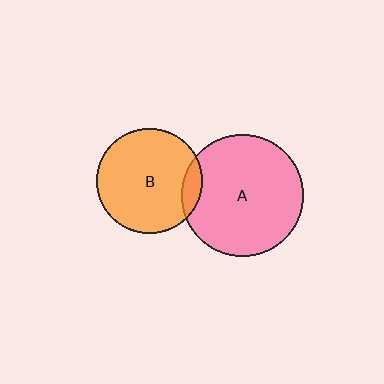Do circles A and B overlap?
Yes.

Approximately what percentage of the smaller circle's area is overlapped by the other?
Approximately 10%.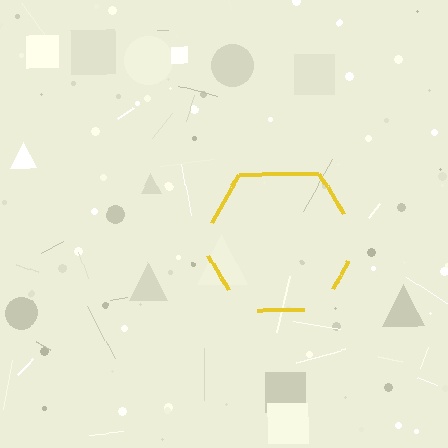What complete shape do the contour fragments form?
The contour fragments form a hexagon.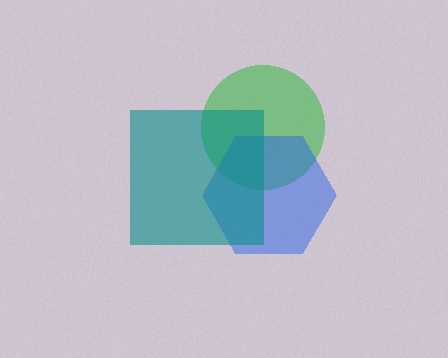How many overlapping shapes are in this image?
There are 3 overlapping shapes in the image.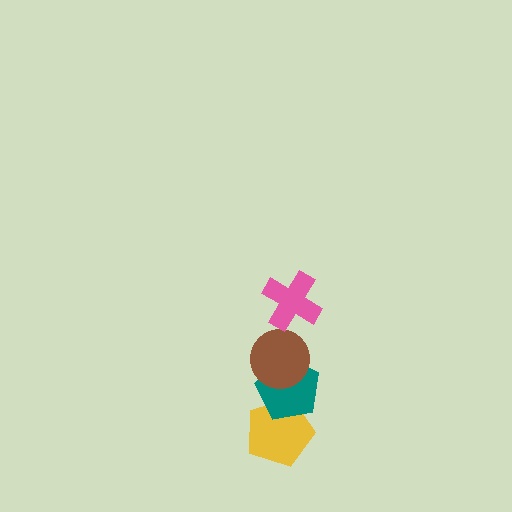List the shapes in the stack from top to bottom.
From top to bottom: the pink cross, the brown circle, the teal pentagon, the yellow pentagon.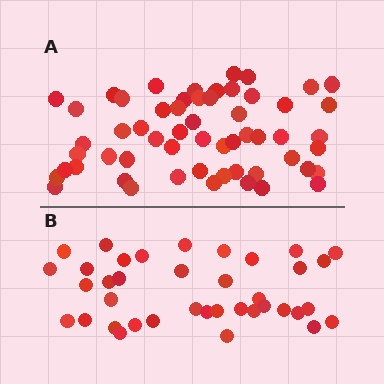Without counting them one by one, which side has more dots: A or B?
Region A (the top region) has more dots.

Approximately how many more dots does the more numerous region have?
Region A has approximately 20 more dots than region B.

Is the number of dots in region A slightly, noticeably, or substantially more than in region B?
Region A has substantially more. The ratio is roughly 1.5 to 1.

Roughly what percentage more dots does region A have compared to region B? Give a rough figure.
About 50% more.